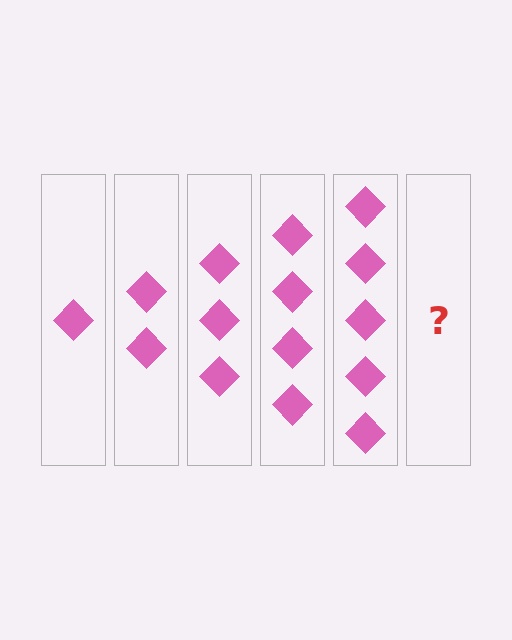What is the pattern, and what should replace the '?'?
The pattern is that each step adds one more diamond. The '?' should be 6 diamonds.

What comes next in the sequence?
The next element should be 6 diamonds.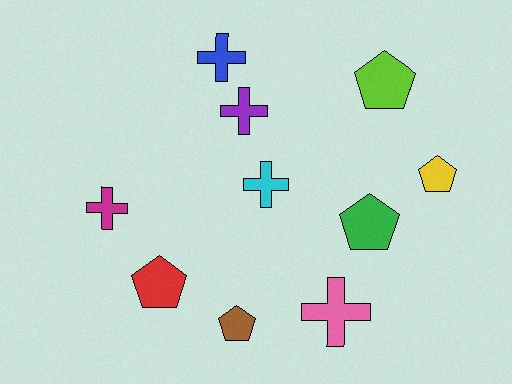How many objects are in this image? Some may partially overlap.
There are 10 objects.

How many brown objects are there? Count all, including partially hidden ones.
There is 1 brown object.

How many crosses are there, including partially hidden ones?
There are 5 crosses.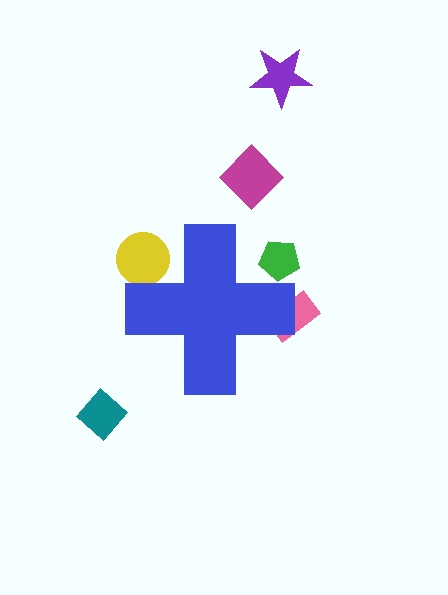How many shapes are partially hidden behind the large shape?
3 shapes are partially hidden.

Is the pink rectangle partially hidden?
Yes, the pink rectangle is partially hidden behind the blue cross.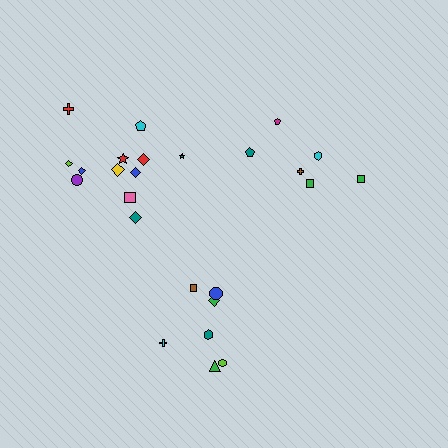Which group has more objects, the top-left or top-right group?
The top-left group.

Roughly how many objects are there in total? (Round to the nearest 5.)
Roughly 25 objects in total.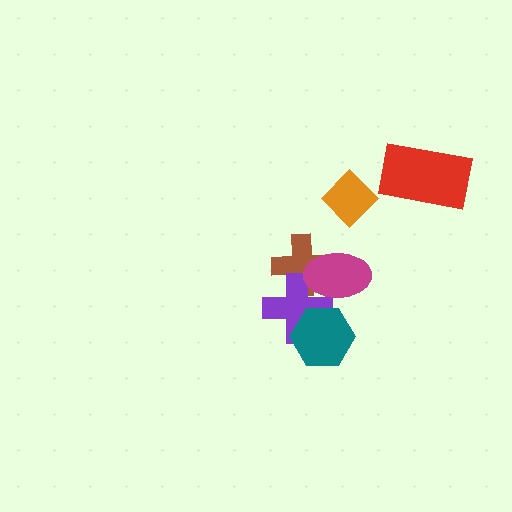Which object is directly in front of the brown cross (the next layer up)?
The purple cross is directly in front of the brown cross.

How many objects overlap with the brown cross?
2 objects overlap with the brown cross.